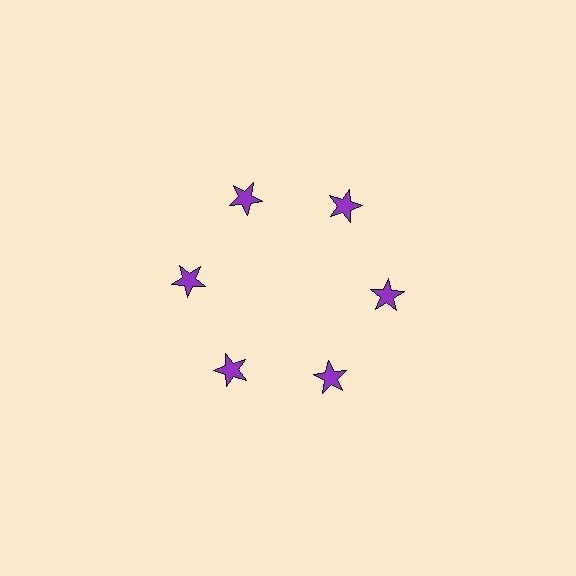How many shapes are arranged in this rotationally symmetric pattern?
There are 6 shapes, arranged in 6 groups of 1.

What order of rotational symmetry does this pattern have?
This pattern has 6-fold rotational symmetry.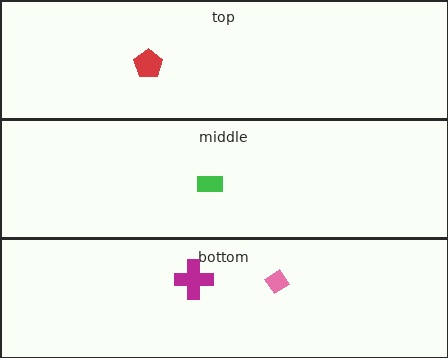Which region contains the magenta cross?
The bottom region.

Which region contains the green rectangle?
The middle region.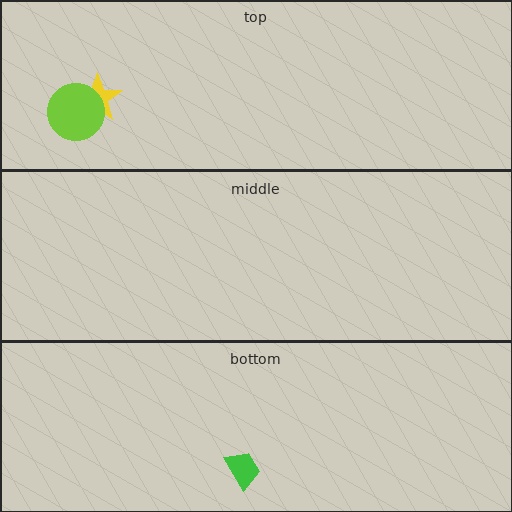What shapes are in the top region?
The yellow star, the lime circle.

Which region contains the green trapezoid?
The bottom region.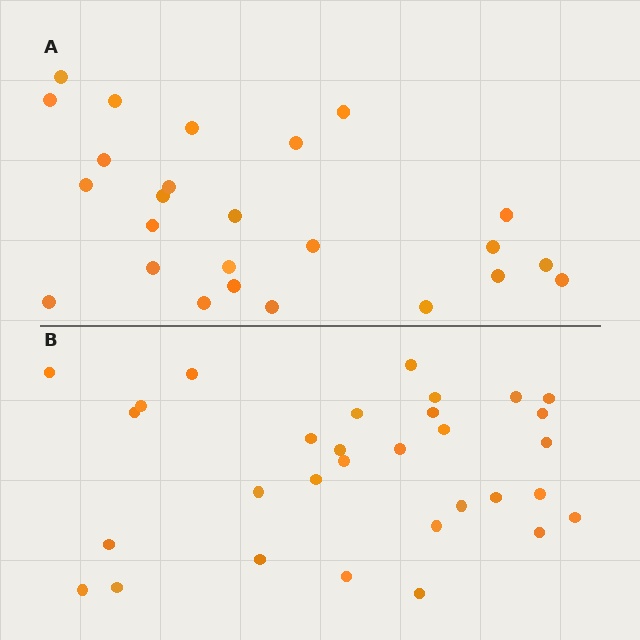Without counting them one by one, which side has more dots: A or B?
Region B (the bottom region) has more dots.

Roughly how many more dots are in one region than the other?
Region B has about 6 more dots than region A.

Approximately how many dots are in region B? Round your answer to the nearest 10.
About 30 dots. (The exact count is 31, which rounds to 30.)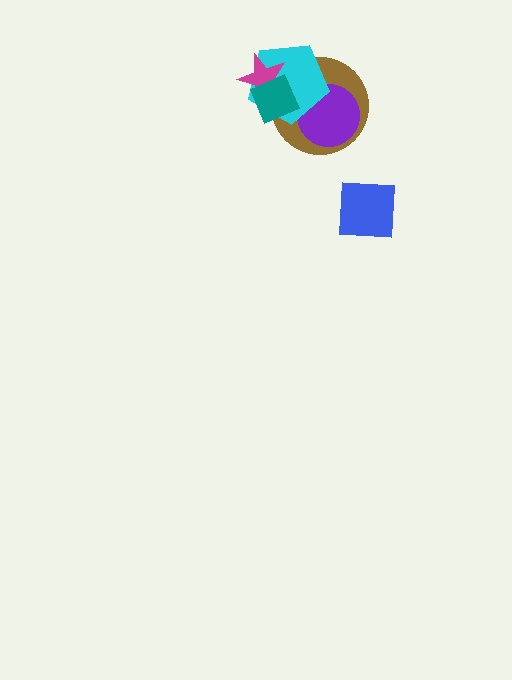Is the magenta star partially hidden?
Yes, it is partially covered by another shape.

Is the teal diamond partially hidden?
No, no other shape covers it.